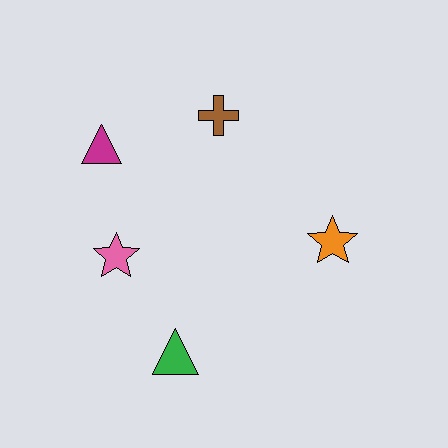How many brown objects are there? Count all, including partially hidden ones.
There is 1 brown object.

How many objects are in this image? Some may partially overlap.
There are 5 objects.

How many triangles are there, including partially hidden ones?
There are 2 triangles.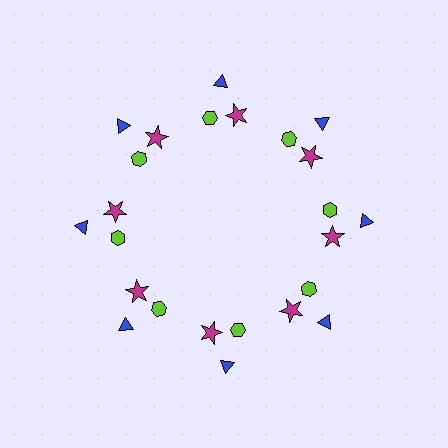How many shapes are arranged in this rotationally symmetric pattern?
There are 24 shapes, arranged in 8 groups of 3.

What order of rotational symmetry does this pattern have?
This pattern has 8-fold rotational symmetry.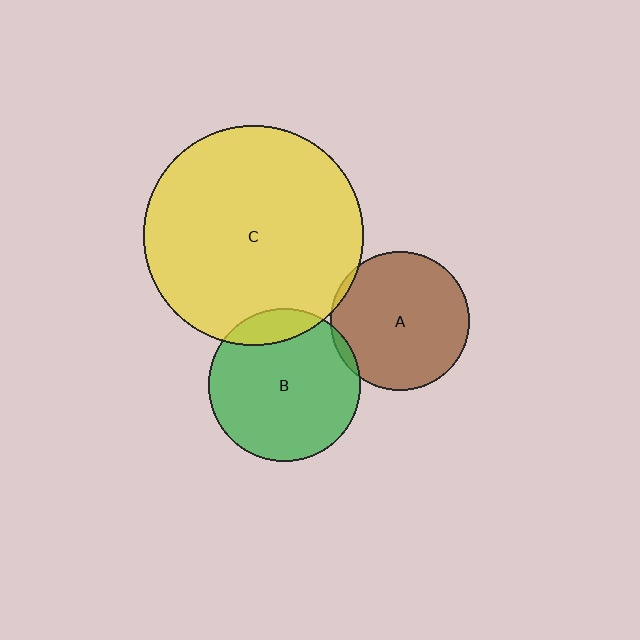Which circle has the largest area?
Circle C (yellow).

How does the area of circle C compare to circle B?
Approximately 2.1 times.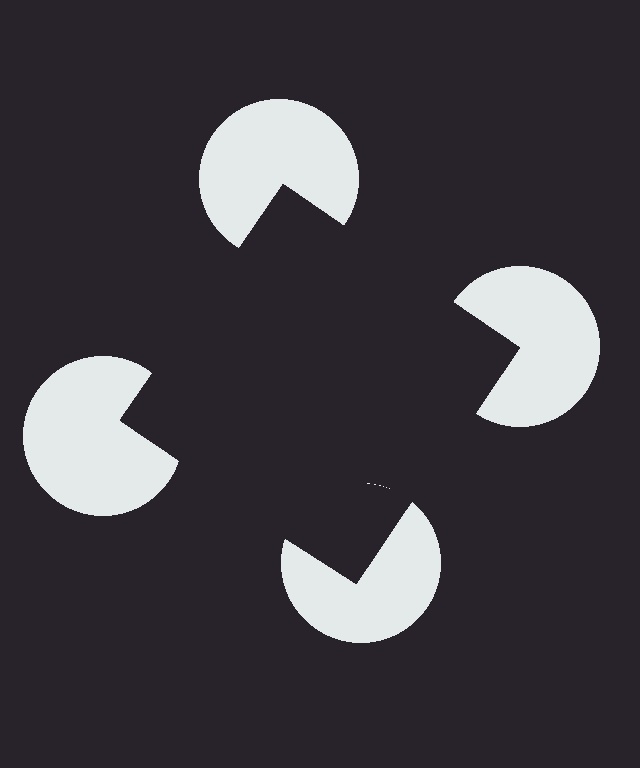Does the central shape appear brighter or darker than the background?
It typically appears slightly darker than the background, even though no actual brightness change is drawn.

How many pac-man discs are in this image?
There are 4 — one at each vertex of the illusory square.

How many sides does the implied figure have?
4 sides.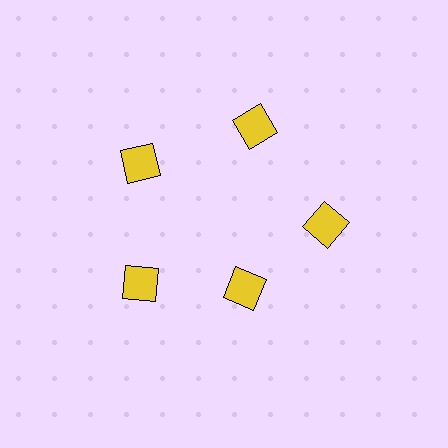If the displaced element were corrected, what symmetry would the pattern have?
It would have 5-fold rotational symmetry — the pattern would map onto itself every 72 degrees.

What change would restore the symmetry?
The symmetry would be restored by moving it outward, back onto the ring so that all 5 squares sit at equal angles and equal distance from the center.